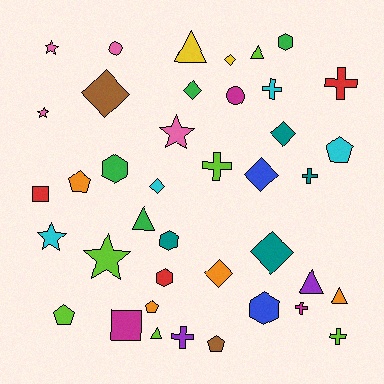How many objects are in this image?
There are 40 objects.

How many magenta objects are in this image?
There are 3 magenta objects.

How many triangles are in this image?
There are 6 triangles.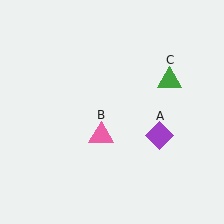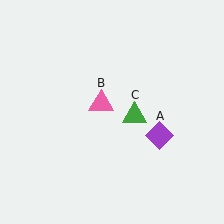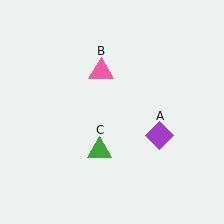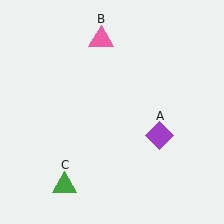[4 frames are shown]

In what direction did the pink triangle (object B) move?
The pink triangle (object B) moved up.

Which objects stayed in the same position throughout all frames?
Purple diamond (object A) remained stationary.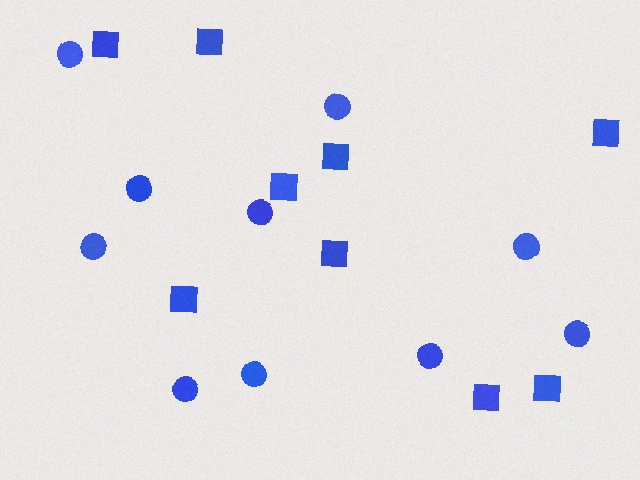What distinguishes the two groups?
There are 2 groups: one group of squares (9) and one group of circles (10).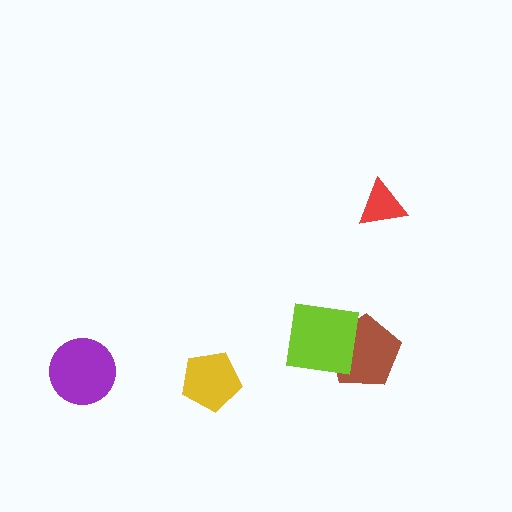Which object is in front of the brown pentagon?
The lime square is in front of the brown pentagon.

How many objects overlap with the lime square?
1 object overlaps with the lime square.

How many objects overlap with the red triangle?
0 objects overlap with the red triangle.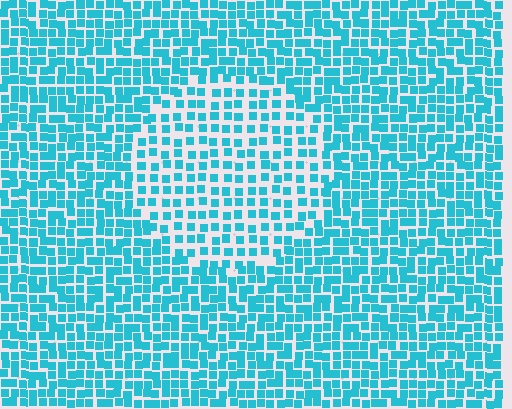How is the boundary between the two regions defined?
The boundary is defined by a change in element density (approximately 1.7x ratio). All elements are the same color, size, and shape.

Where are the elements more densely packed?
The elements are more densely packed outside the circle boundary.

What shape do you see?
I see a circle.